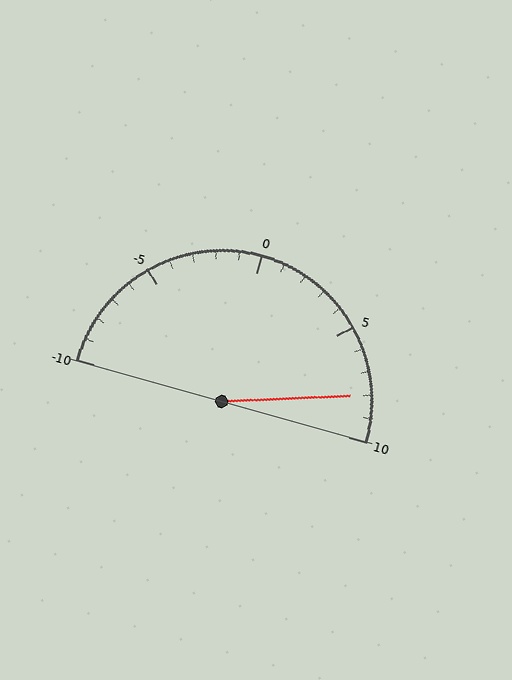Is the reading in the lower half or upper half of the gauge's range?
The reading is in the upper half of the range (-10 to 10).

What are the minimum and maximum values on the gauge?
The gauge ranges from -10 to 10.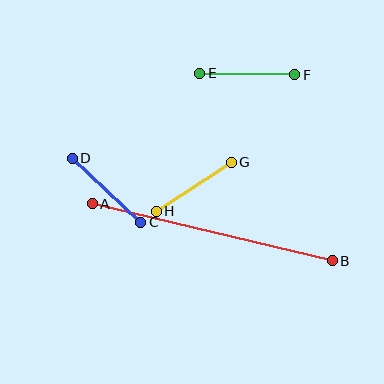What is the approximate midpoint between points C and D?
The midpoint is at approximately (106, 190) pixels.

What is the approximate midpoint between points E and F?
The midpoint is at approximately (247, 74) pixels.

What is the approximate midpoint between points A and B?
The midpoint is at approximately (212, 232) pixels.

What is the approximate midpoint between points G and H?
The midpoint is at approximately (194, 187) pixels.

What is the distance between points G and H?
The distance is approximately 90 pixels.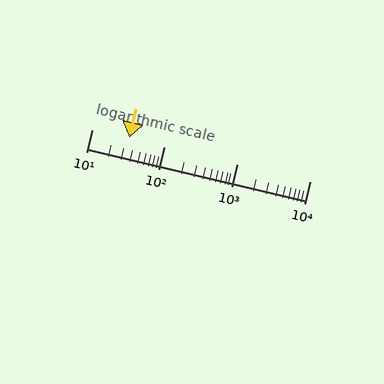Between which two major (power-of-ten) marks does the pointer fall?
The pointer is between 10 and 100.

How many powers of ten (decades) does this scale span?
The scale spans 3 decades, from 10 to 10000.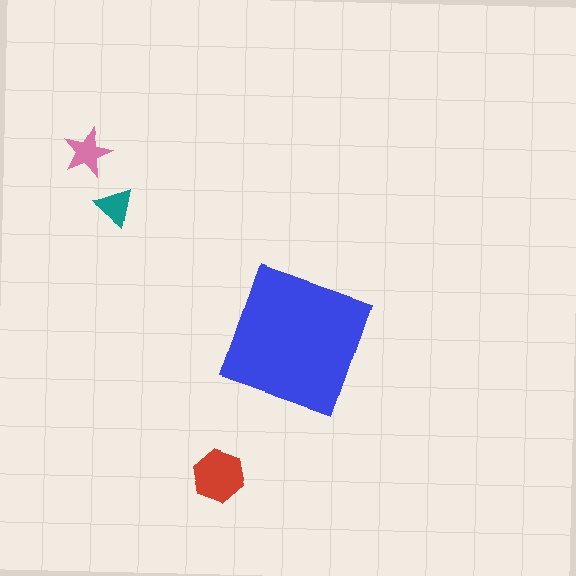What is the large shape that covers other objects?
A blue diamond.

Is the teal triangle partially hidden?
No, the teal triangle is fully visible.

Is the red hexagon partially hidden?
No, the red hexagon is fully visible.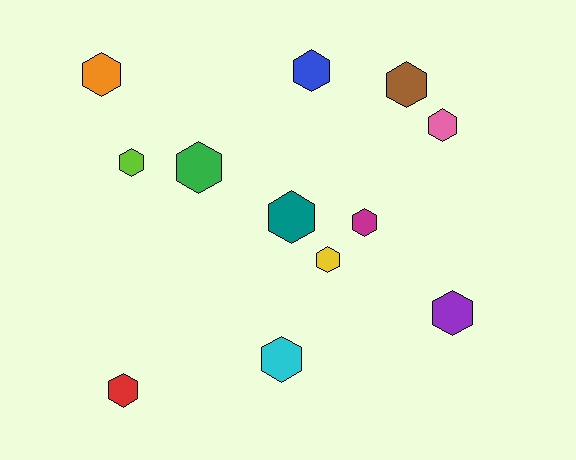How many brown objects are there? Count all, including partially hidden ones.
There is 1 brown object.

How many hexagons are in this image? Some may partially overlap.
There are 12 hexagons.